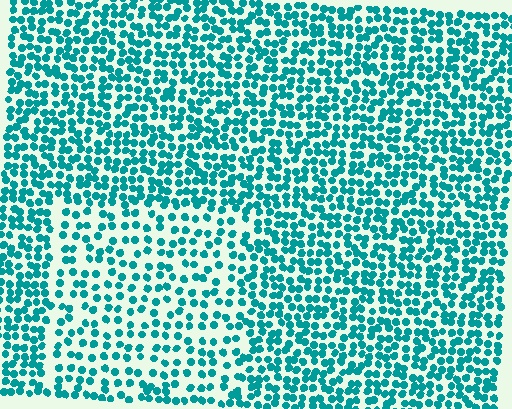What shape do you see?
I see a rectangle.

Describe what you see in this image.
The image contains small teal elements arranged at two different densities. A rectangle-shaped region is visible where the elements are less densely packed than the surrounding area.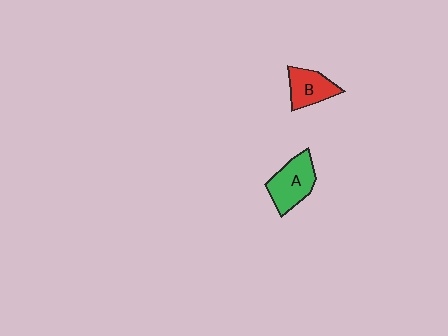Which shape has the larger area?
Shape A (green).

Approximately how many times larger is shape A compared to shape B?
Approximately 1.3 times.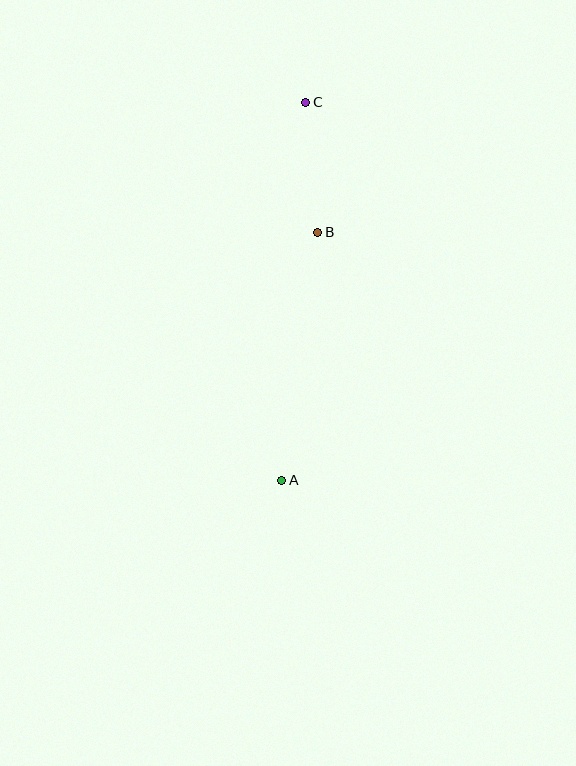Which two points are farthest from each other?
Points A and C are farthest from each other.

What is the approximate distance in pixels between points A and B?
The distance between A and B is approximately 250 pixels.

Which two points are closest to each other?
Points B and C are closest to each other.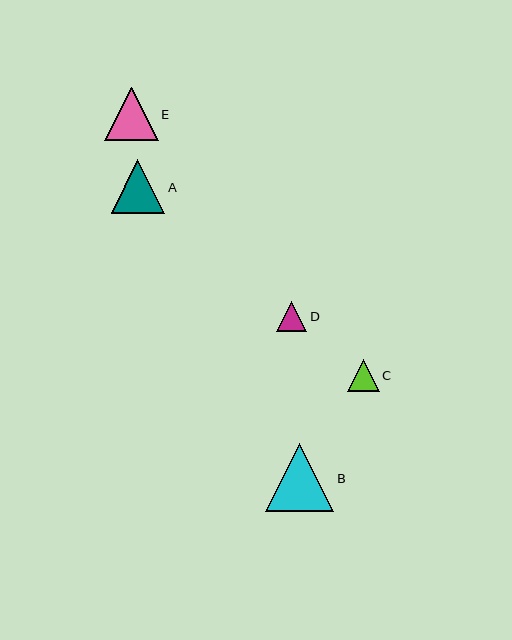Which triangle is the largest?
Triangle B is the largest with a size of approximately 68 pixels.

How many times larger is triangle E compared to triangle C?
Triangle E is approximately 1.7 times the size of triangle C.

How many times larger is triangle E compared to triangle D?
Triangle E is approximately 1.8 times the size of triangle D.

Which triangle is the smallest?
Triangle D is the smallest with a size of approximately 30 pixels.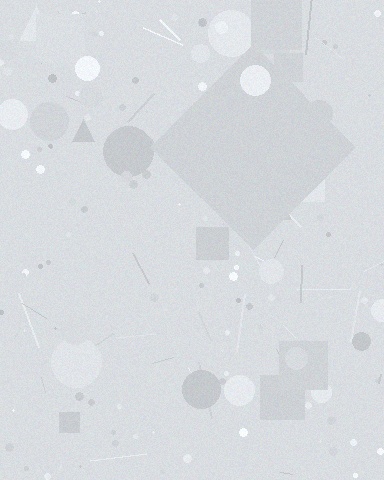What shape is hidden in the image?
A diamond is hidden in the image.